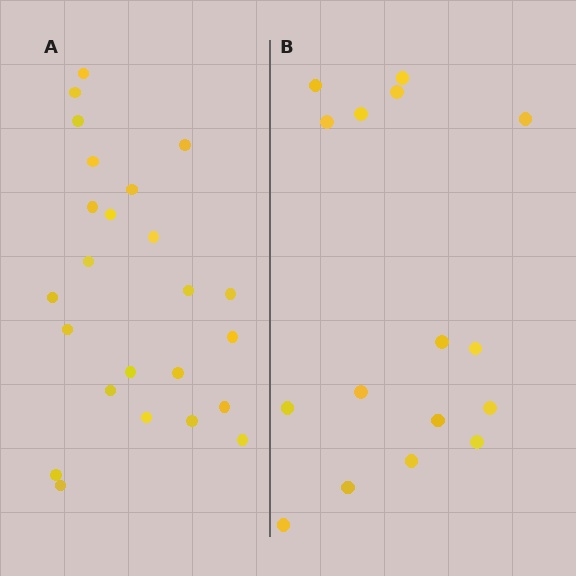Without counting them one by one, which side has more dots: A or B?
Region A (the left region) has more dots.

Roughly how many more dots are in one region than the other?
Region A has roughly 8 or so more dots than region B.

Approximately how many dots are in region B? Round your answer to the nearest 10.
About 20 dots. (The exact count is 16, which rounds to 20.)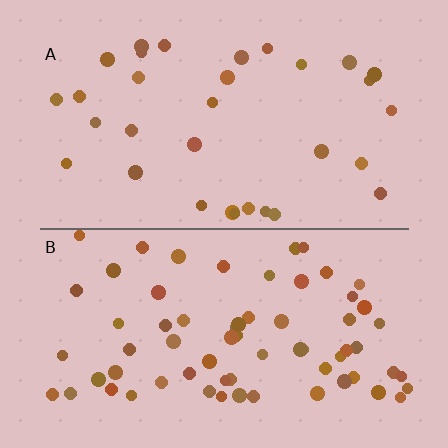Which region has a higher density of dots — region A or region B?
B (the bottom).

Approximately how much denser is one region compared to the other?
Approximately 2.1× — region B over region A.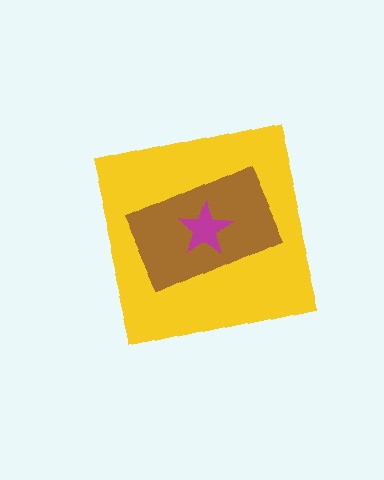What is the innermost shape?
The magenta star.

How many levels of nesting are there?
3.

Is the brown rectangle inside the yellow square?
Yes.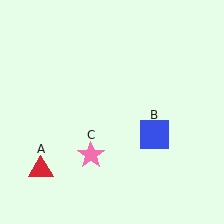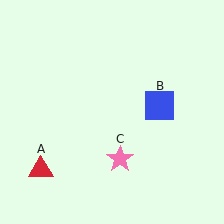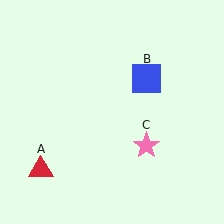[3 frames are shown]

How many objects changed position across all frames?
2 objects changed position: blue square (object B), pink star (object C).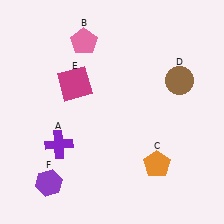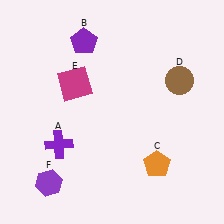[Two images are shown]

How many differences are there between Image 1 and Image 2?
There is 1 difference between the two images.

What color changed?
The pentagon (B) changed from pink in Image 1 to purple in Image 2.